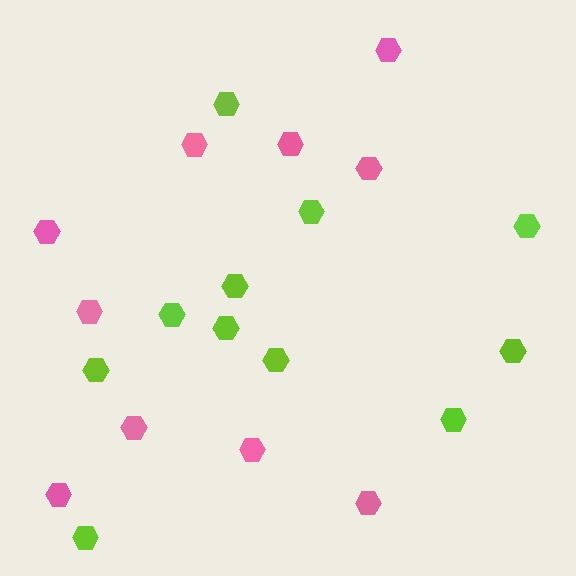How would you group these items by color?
There are 2 groups: one group of lime hexagons (11) and one group of pink hexagons (10).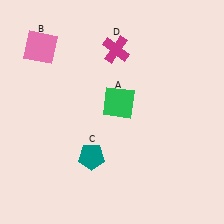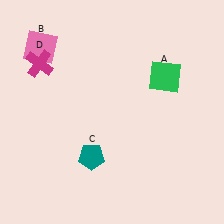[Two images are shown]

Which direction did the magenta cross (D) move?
The magenta cross (D) moved left.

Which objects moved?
The objects that moved are: the green square (A), the magenta cross (D).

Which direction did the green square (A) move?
The green square (A) moved right.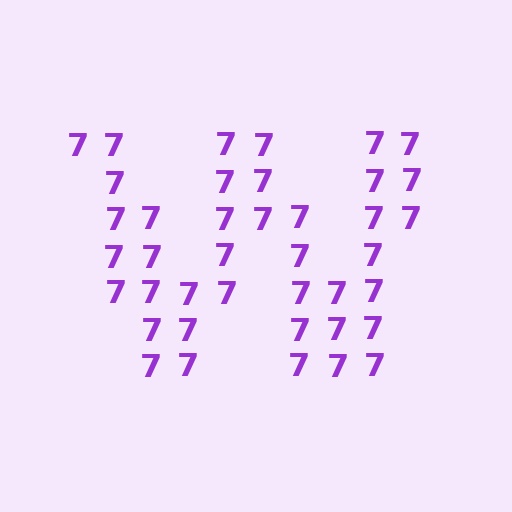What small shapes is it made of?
It is made of small digit 7's.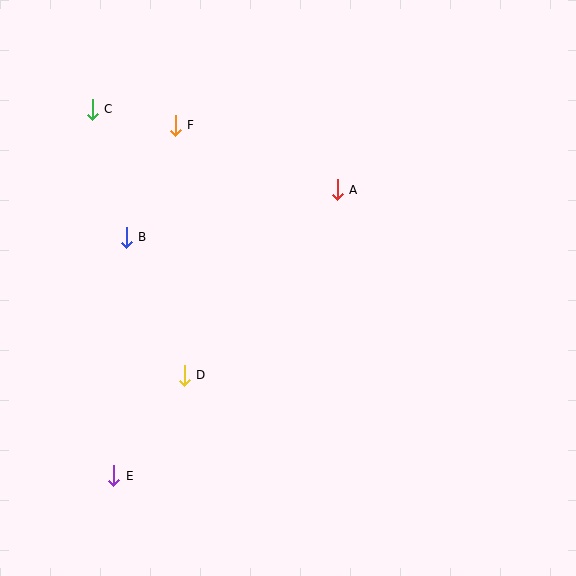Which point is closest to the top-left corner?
Point C is closest to the top-left corner.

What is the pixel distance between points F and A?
The distance between F and A is 175 pixels.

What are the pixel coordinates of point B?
Point B is at (126, 237).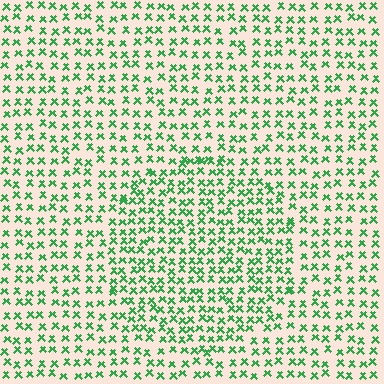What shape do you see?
I see a circle.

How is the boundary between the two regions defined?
The boundary is defined by a change in element density (approximately 1.5x ratio). All elements are the same color, size, and shape.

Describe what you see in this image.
The image contains small green elements arranged at two different densities. A circle-shaped region is visible where the elements are more densely packed than the surrounding area.